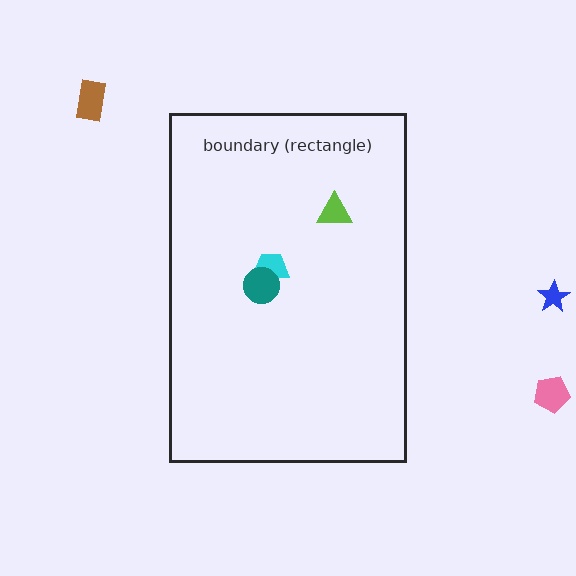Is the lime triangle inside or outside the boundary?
Inside.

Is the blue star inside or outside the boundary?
Outside.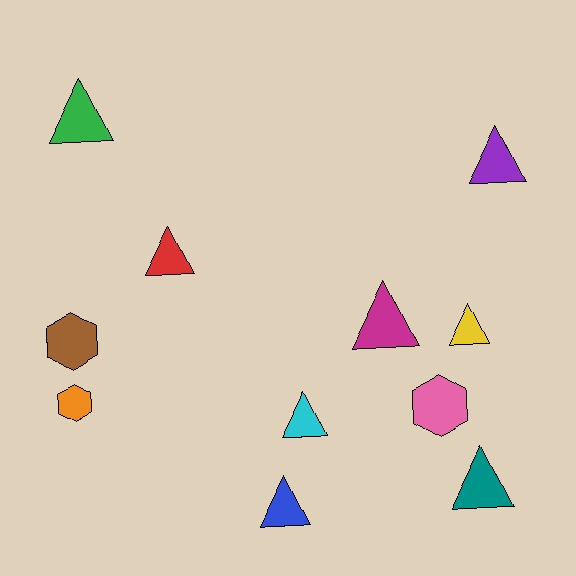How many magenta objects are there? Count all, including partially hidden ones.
There is 1 magenta object.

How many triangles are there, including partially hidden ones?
There are 8 triangles.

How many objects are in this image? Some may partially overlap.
There are 11 objects.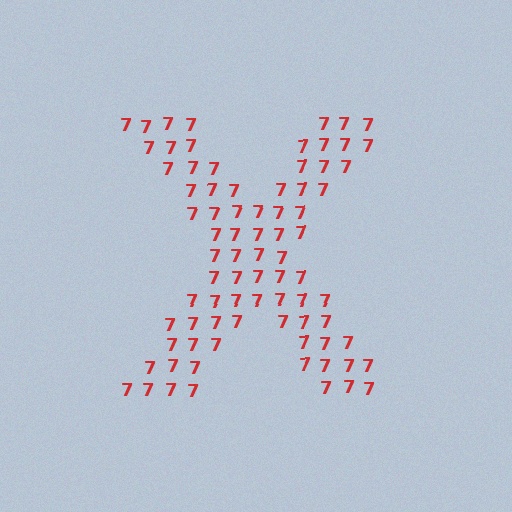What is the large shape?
The large shape is the letter X.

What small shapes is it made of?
It is made of small digit 7's.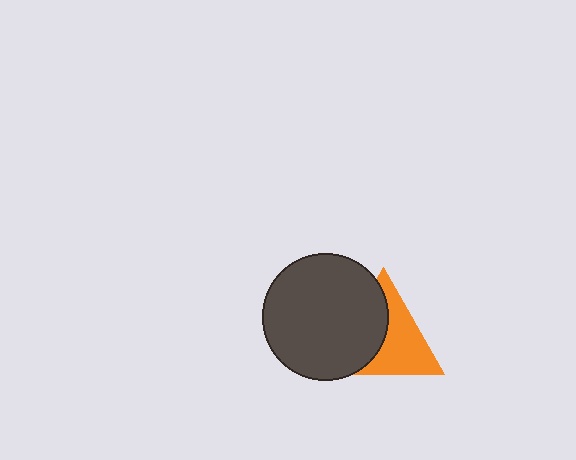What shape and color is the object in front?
The object in front is a dark gray circle.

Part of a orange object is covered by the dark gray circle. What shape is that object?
It is a triangle.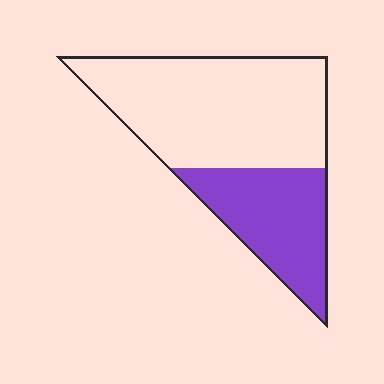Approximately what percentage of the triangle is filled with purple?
Approximately 35%.